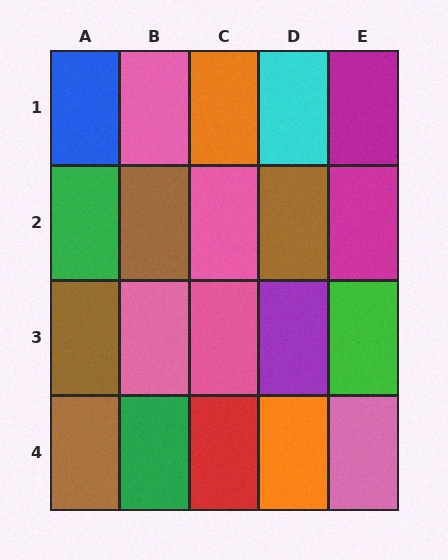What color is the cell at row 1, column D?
Cyan.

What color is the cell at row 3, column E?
Green.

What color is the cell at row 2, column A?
Green.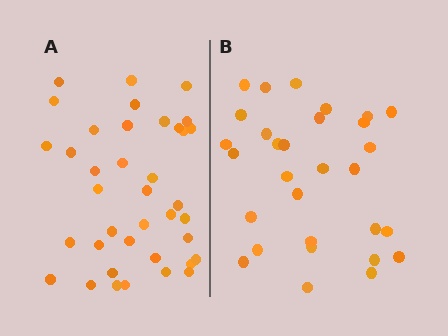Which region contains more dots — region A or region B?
Region A (the left region) has more dots.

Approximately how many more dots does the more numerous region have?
Region A has roughly 8 or so more dots than region B.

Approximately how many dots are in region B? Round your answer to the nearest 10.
About 30 dots.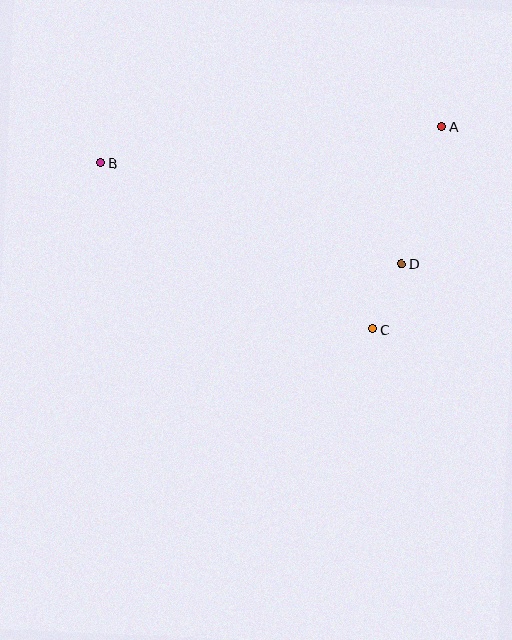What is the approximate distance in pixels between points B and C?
The distance between B and C is approximately 319 pixels.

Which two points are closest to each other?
Points C and D are closest to each other.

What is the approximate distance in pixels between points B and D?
The distance between B and D is approximately 317 pixels.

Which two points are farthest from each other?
Points A and B are farthest from each other.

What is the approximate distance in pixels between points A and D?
The distance between A and D is approximately 143 pixels.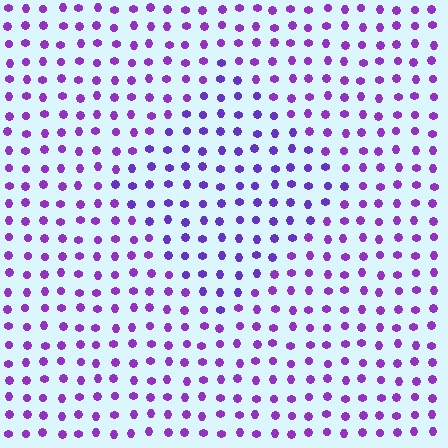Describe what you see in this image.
The image is filled with small purple elements in a uniform arrangement. A diamond-shaped region is visible where the elements are tinted to a slightly different hue, forming a subtle color boundary.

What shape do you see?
I see a diamond.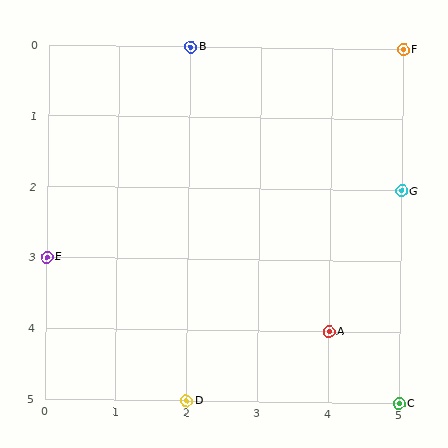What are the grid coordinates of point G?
Point G is at grid coordinates (5, 2).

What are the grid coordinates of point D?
Point D is at grid coordinates (2, 5).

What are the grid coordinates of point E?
Point E is at grid coordinates (0, 3).